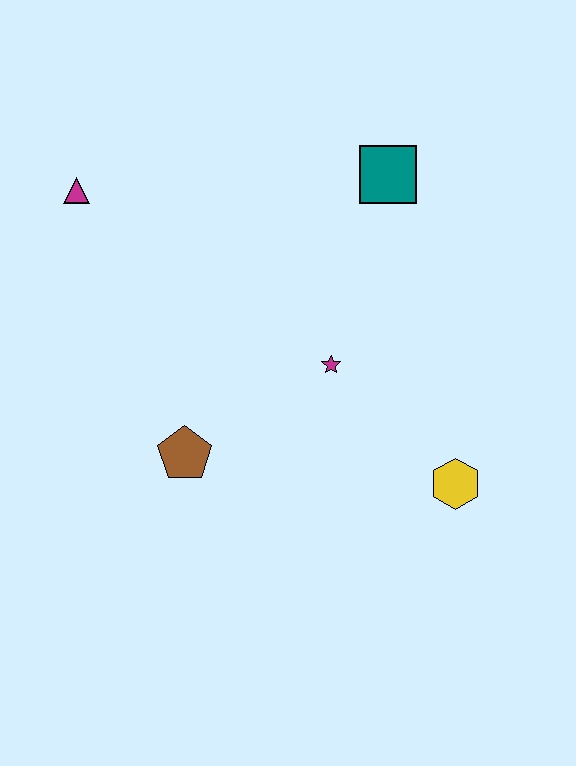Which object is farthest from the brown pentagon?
The teal square is farthest from the brown pentagon.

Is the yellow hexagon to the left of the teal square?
No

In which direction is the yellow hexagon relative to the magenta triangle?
The yellow hexagon is to the right of the magenta triangle.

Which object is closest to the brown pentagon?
The magenta star is closest to the brown pentagon.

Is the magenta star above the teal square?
No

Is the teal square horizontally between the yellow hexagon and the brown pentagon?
Yes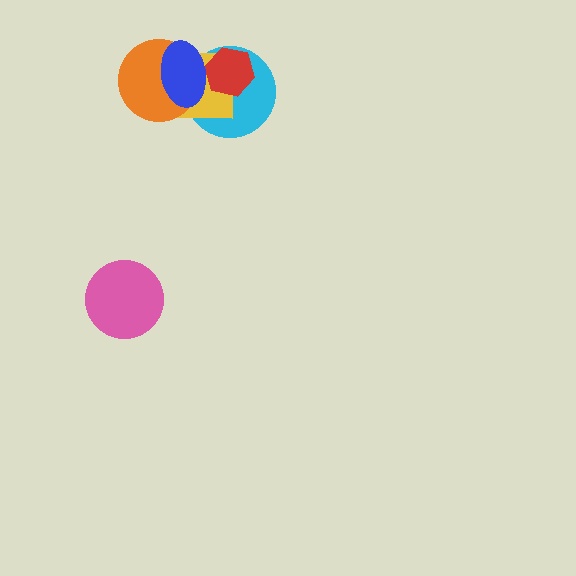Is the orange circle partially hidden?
Yes, it is partially covered by another shape.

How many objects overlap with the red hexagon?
3 objects overlap with the red hexagon.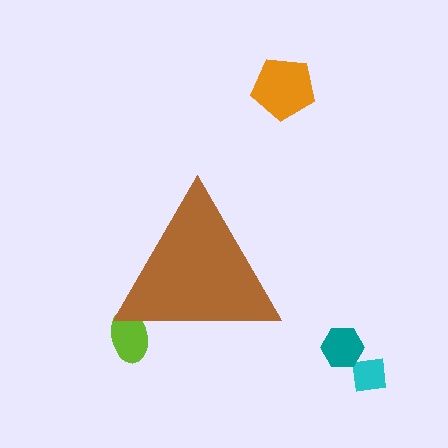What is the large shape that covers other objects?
A brown triangle.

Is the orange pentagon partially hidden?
No, the orange pentagon is fully visible.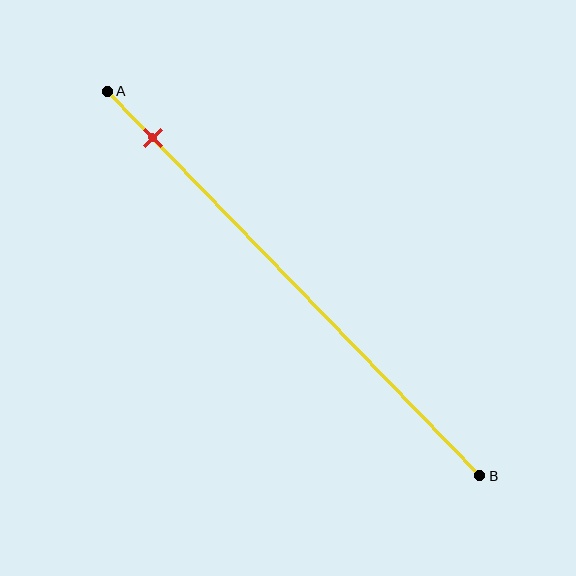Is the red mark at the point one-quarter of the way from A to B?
No, the mark is at about 10% from A, not at the 25% one-quarter point.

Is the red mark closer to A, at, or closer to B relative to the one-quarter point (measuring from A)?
The red mark is closer to point A than the one-quarter point of segment AB.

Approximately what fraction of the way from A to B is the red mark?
The red mark is approximately 10% of the way from A to B.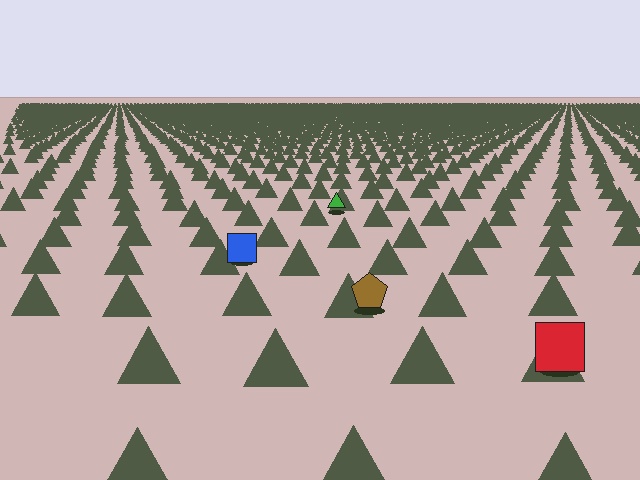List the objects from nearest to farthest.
From nearest to farthest: the red square, the brown pentagon, the blue square, the green triangle.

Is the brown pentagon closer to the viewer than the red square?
No. The red square is closer — you can tell from the texture gradient: the ground texture is coarser near it.